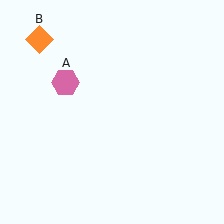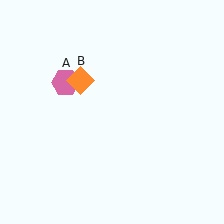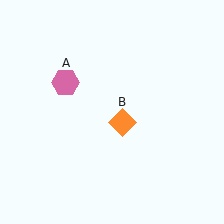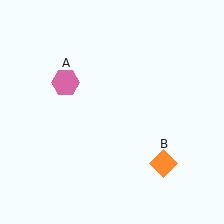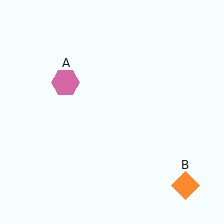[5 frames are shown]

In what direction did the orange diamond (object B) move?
The orange diamond (object B) moved down and to the right.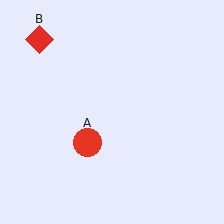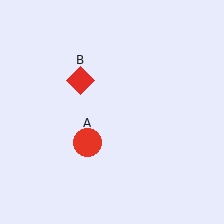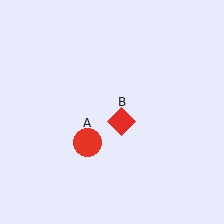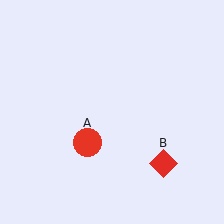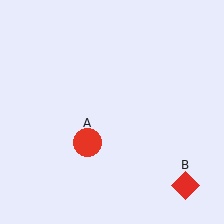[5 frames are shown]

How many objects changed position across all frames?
1 object changed position: red diamond (object B).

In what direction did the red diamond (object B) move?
The red diamond (object B) moved down and to the right.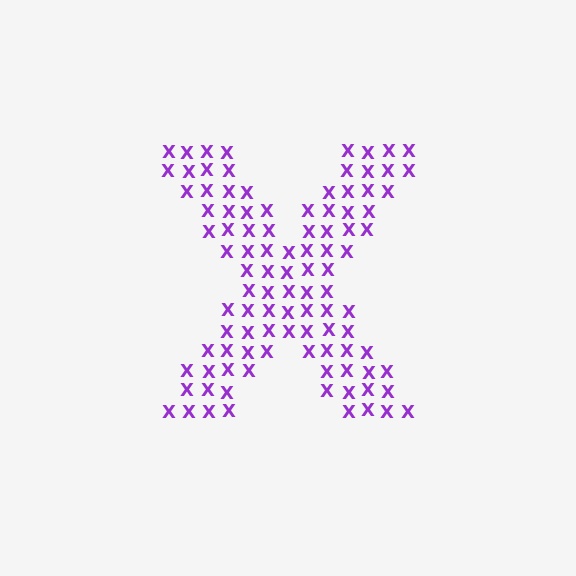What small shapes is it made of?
It is made of small letter X's.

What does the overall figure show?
The overall figure shows the letter X.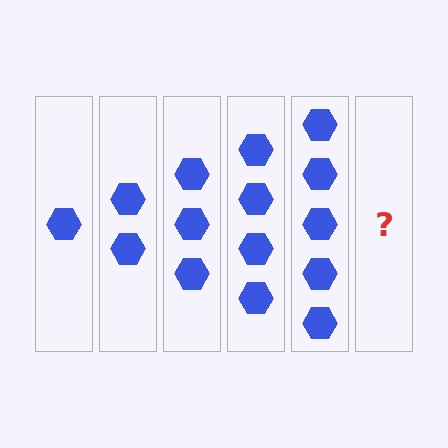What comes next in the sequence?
The next element should be 6 hexagons.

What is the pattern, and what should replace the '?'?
The pattern is that each step adds one more hexagon. The '?' should be 6 hexagons.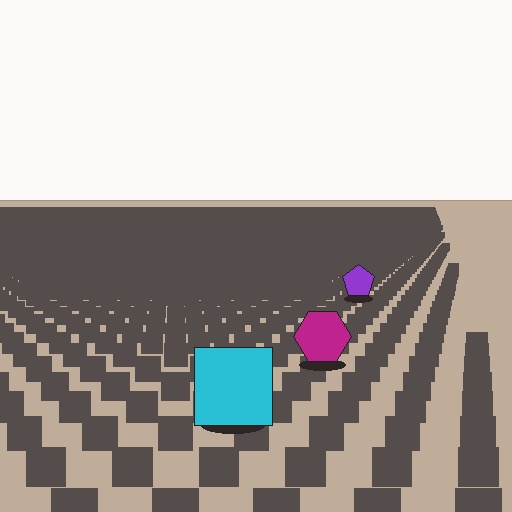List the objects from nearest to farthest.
From nearest to farthest: the cyan square, the magenta hexagon, the purple pentagon.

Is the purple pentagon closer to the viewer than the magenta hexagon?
No. The magenta hexagon is closer — you can tell from the texture gradient: the ground texture is coarser near it.